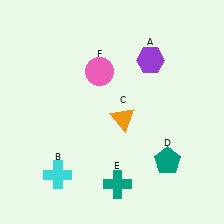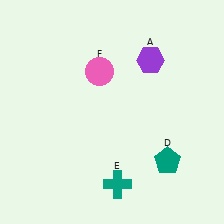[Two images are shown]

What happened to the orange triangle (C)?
The orange triangle (C) was removed in Image 2. It was in the bottom-right area of Image 1.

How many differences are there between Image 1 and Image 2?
There are 2 differences between the two images.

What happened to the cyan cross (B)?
The cyan cross (B) was removed in Image 2. It was in the bottom-left area of Image 1.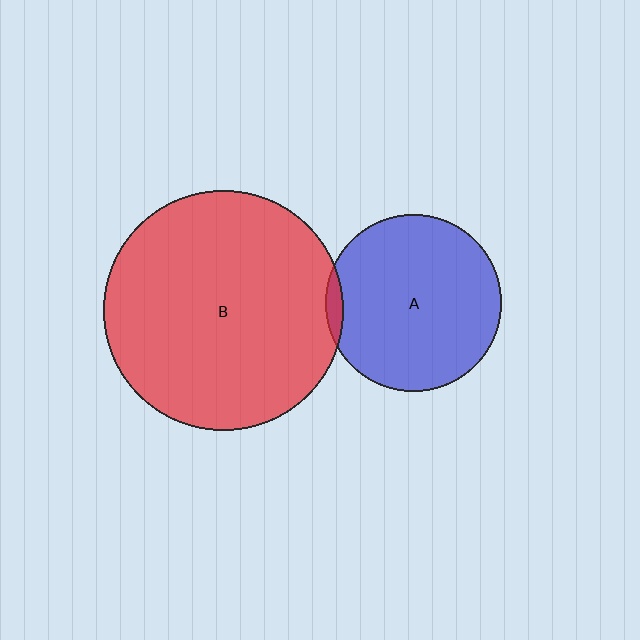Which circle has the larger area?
Circle B (red).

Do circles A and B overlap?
Yes.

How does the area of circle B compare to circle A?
Approximately 1.8 times.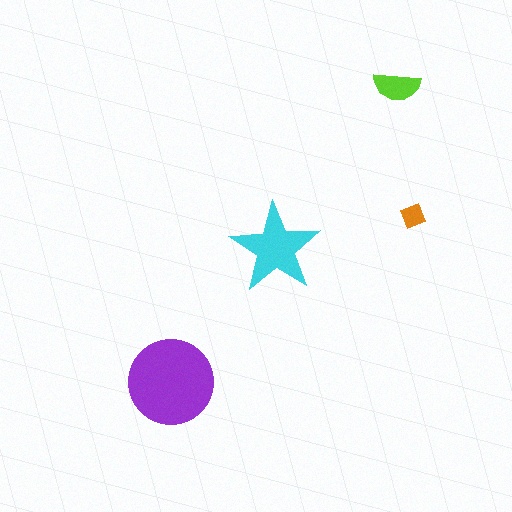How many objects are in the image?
There are 4 objects in the image.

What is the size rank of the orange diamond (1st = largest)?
4th.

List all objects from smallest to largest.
The orange diamond, the lime semicircle, the cyan star, the purple circle.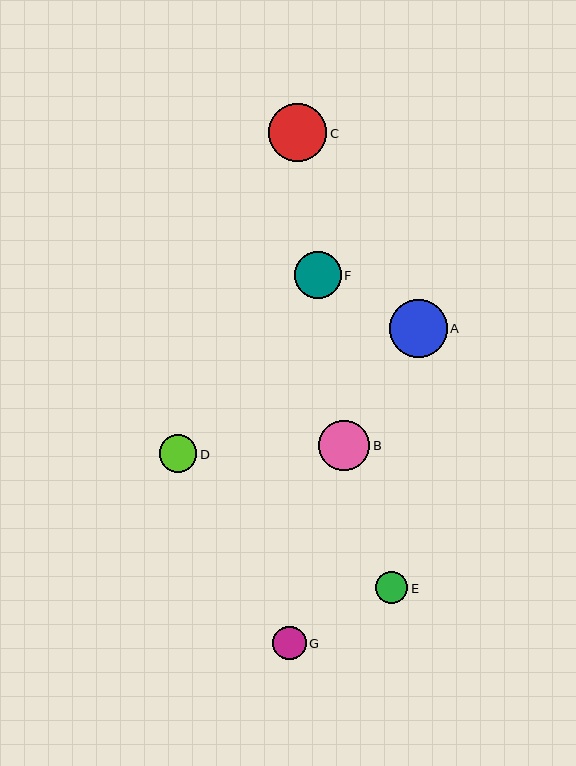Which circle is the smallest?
Circle E is the smallest with a size of approximately 32 pixels.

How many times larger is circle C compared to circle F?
Circle C is approximately 1.3 times the size of circle F.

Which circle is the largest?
Circle A is the largest with a size of approximately 58 pixels.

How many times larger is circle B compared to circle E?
Circle B is approximately 1.6 times the size of circle E.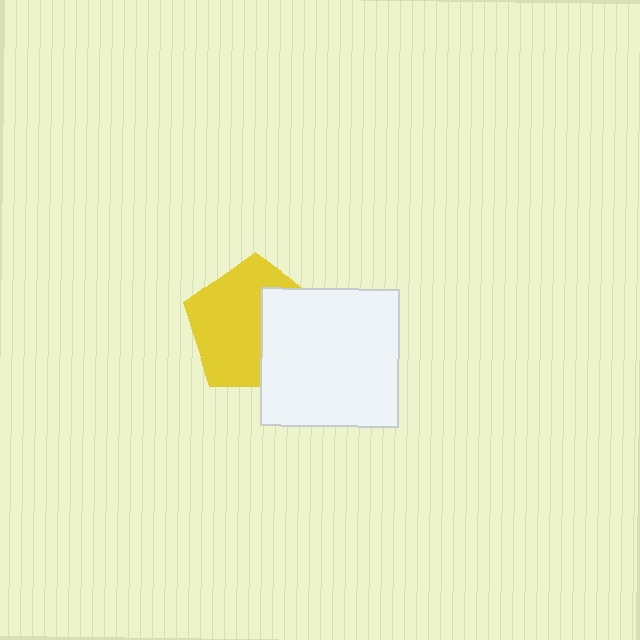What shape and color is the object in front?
The object in front is a white square.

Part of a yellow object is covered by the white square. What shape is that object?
It is a pentagon.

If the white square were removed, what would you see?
You would see the complete yellow pentagon.